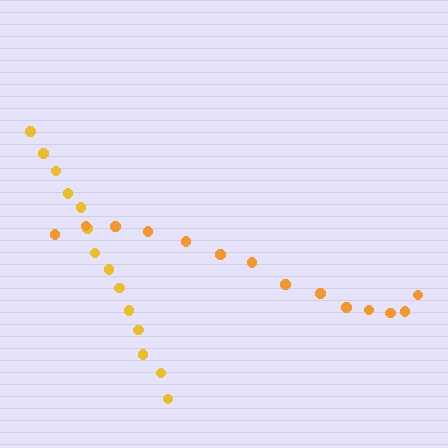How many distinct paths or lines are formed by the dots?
There are 2 distinct paths.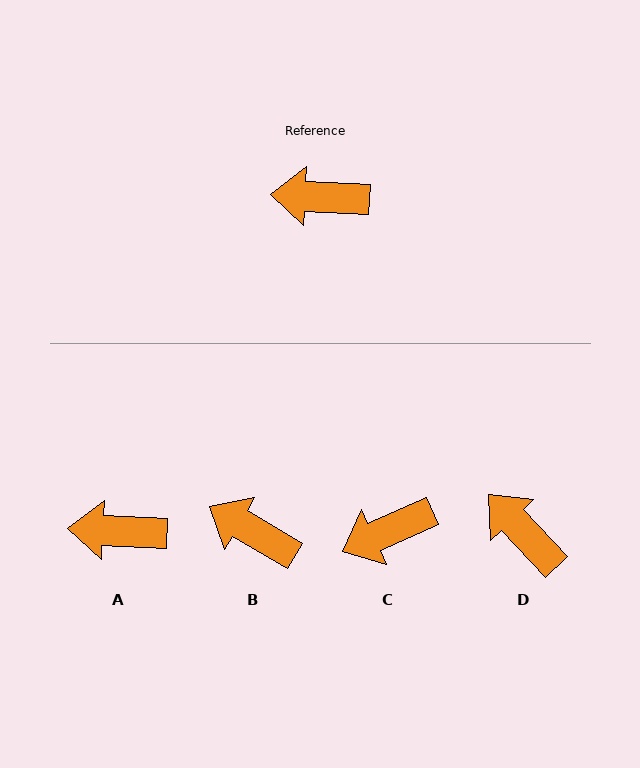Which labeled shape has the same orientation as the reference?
A.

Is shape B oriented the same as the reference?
No, it is off by about 27 degrees.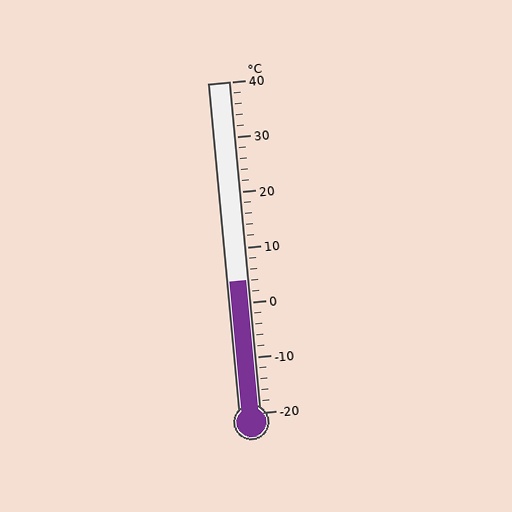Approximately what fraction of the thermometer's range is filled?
The thermometer is filled to approximately 40% of its range.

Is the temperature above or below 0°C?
The temperature is above 0°C.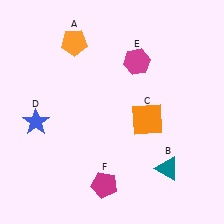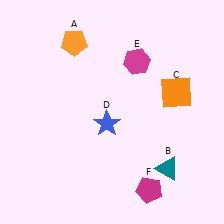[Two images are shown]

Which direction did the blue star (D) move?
The blue star (D) moved right.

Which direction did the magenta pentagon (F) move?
The magenta pentagon (F) moved right.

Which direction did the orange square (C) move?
The orange square (C) moved right.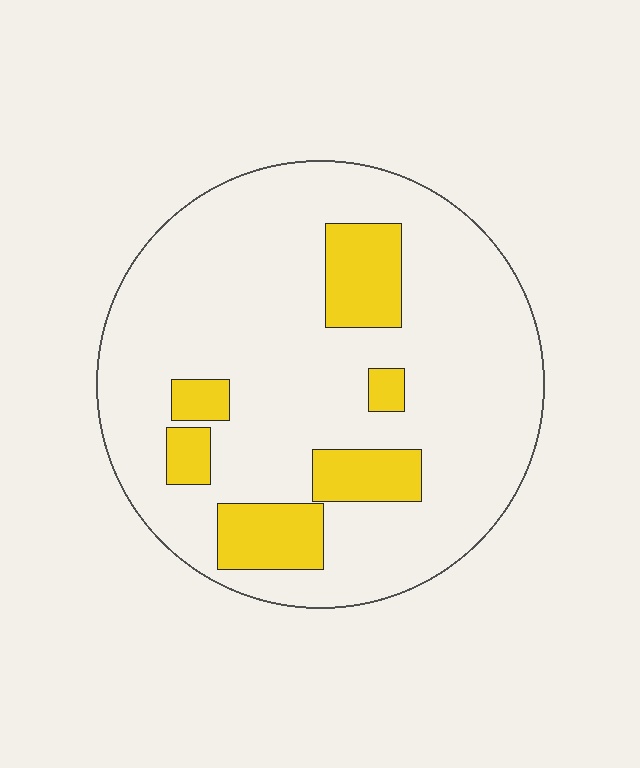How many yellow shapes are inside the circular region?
6.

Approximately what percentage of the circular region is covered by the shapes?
Approximately 20%.